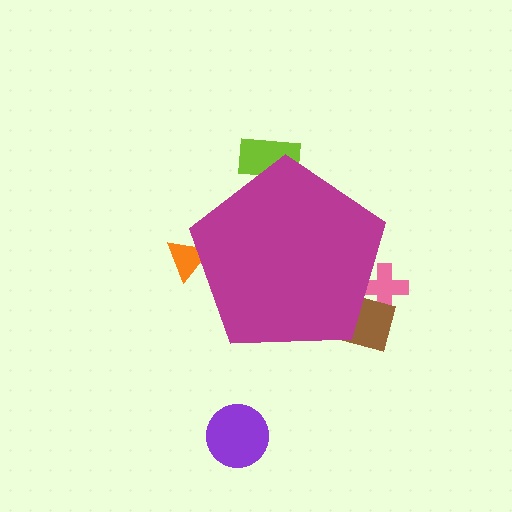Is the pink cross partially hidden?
Yes, the pink cross is partially hidden behind the magenta pentagon.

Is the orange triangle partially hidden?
Yes, the orange triangle is partially hidden behind the magenta pentagon.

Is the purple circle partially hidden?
No, the purple circle is fully visible.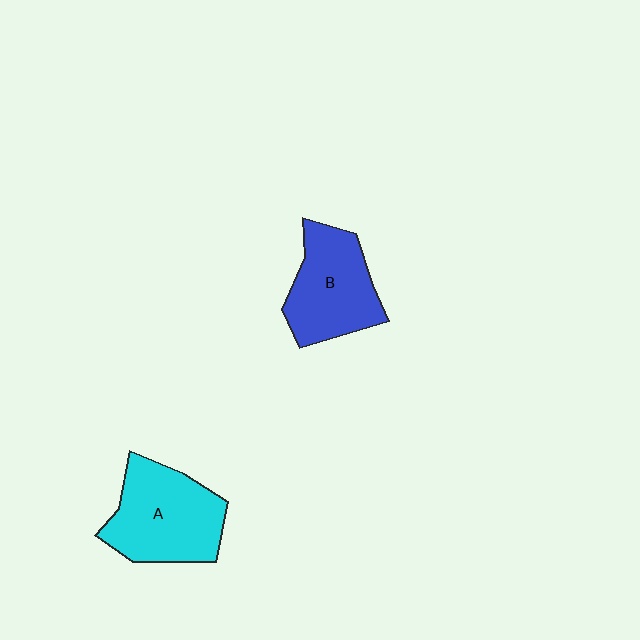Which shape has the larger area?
Shape A (cyan).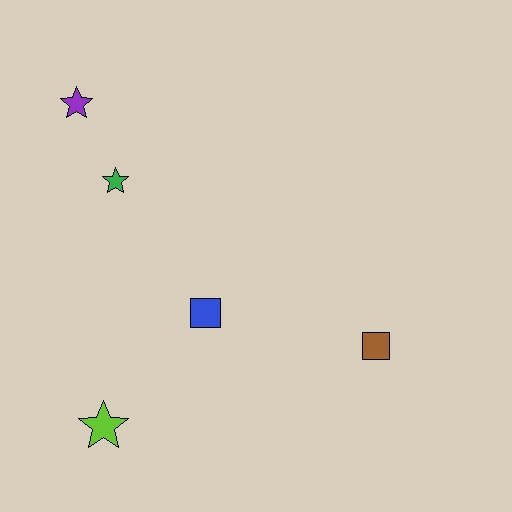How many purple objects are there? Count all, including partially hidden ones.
There is 1 purple object.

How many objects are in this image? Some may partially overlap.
There are 5 objects.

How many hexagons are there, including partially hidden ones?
There are no hexagons.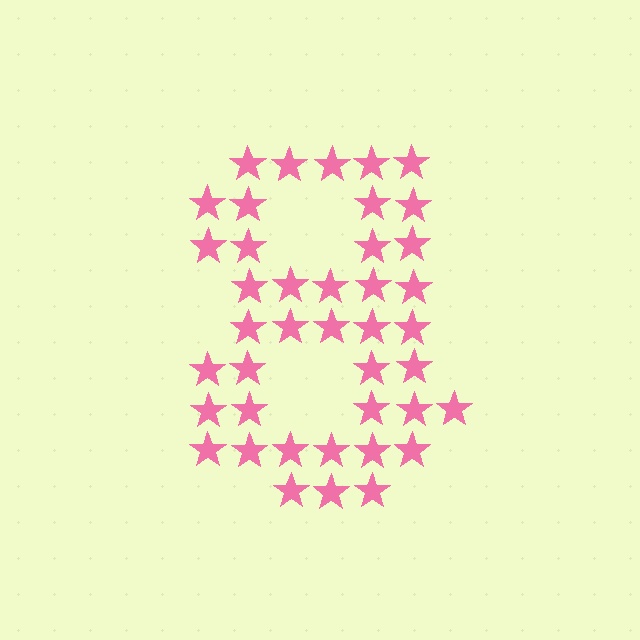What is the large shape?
The large shape is the digit 8.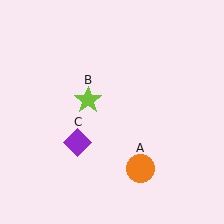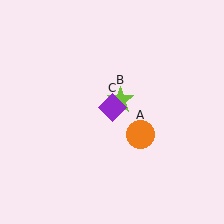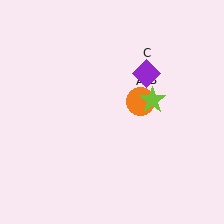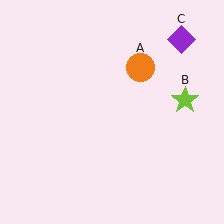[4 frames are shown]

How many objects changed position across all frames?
3 objects changed position: orange circle (object A), lime star (object B), purple diamond (object C).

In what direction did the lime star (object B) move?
The lime star (object B) moved right.